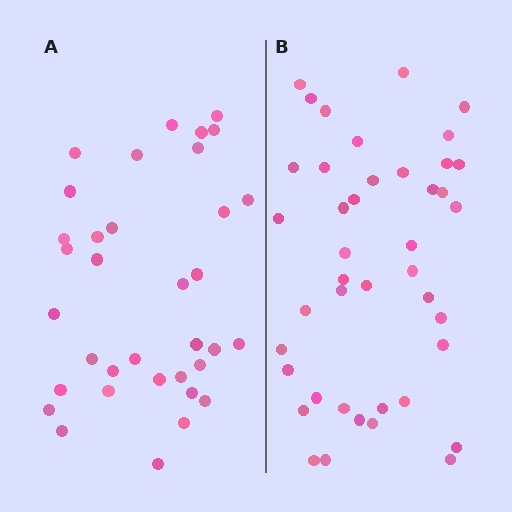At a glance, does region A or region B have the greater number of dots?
Region B (the right region) has more dots.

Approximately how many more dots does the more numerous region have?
Region B has roughly 8 or so more dots than region A.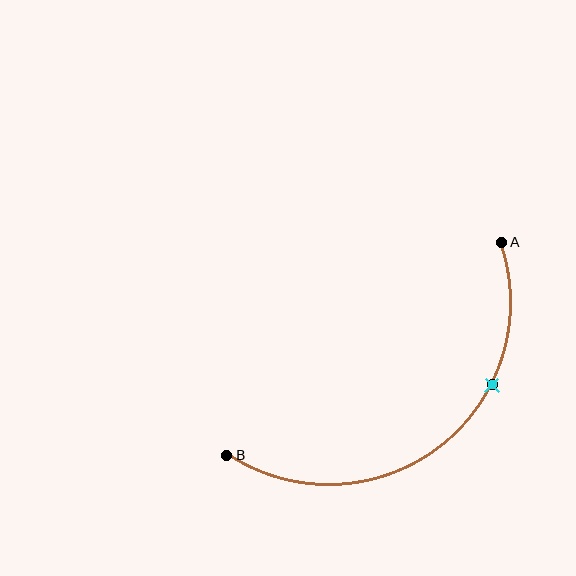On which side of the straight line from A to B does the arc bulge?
The arc bulges below and to the right of the straight line connecting A and B.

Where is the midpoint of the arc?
The arc midpoint is the point on the curve farthest from the straight line joining A and B. It sits below and to the right of that line.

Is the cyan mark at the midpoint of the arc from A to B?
No. The cyan mark lies on the arc but is closer to endpoint A. The arc midpoint would be at the point on the curve equidistant along the arc from both A and B.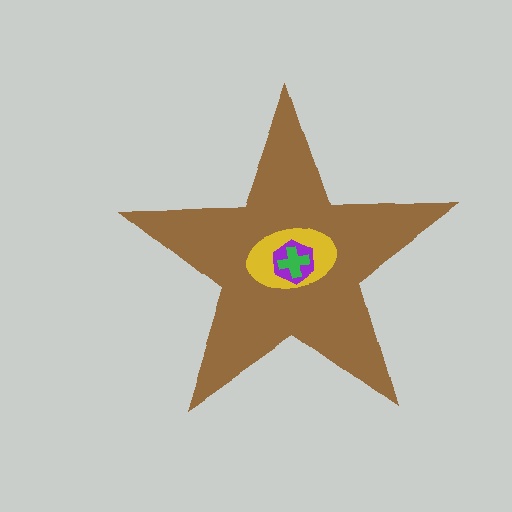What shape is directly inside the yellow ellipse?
The purple hexagon.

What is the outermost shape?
The brown star.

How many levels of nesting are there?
4.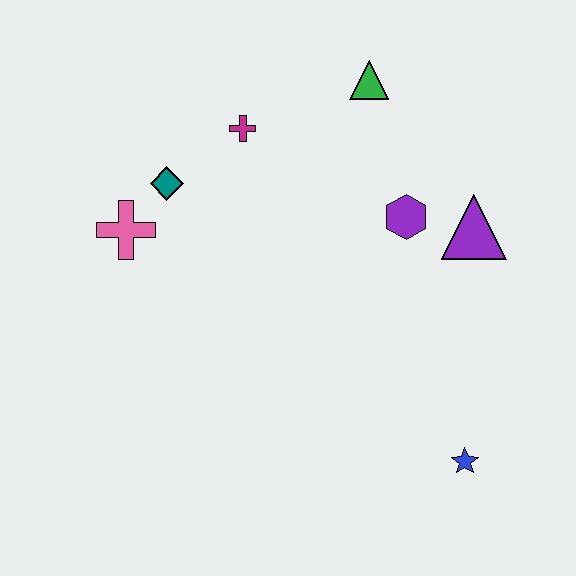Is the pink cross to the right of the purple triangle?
No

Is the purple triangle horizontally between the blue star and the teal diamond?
No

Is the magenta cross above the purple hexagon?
Yes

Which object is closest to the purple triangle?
The purple hexagon is closest to the purple triangle.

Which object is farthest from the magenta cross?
The blue star is farthest from the magenta cross.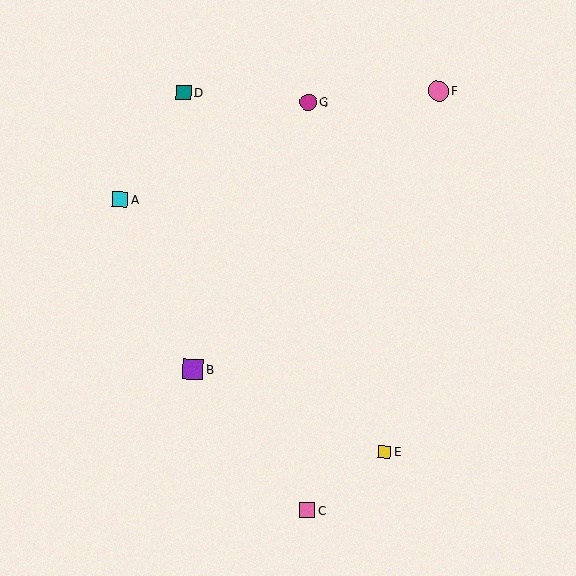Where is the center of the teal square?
The center of the teal square is at (184, 93).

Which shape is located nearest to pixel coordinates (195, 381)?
The purple square (labeled B) at (193, 369) is nearest to that location.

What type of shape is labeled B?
Shape B is a purple square.